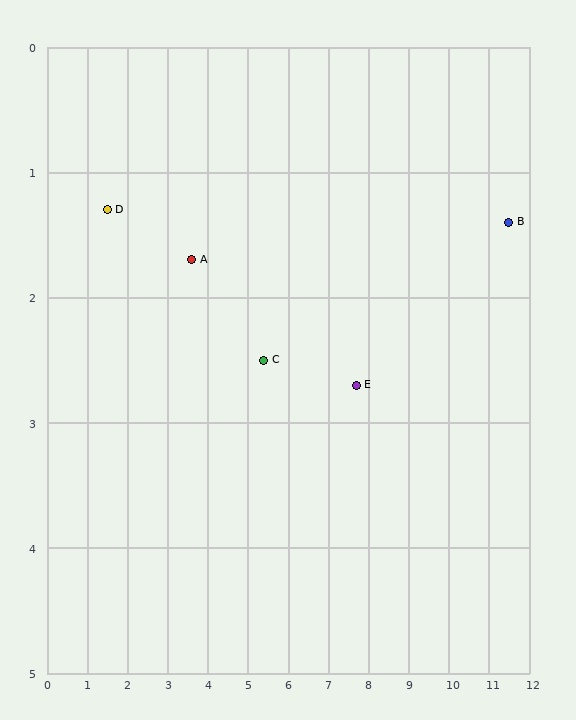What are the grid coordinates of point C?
Point C is at approximately (5.4, 2.5).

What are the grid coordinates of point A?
Point A is at approximately (3.6, 1.7).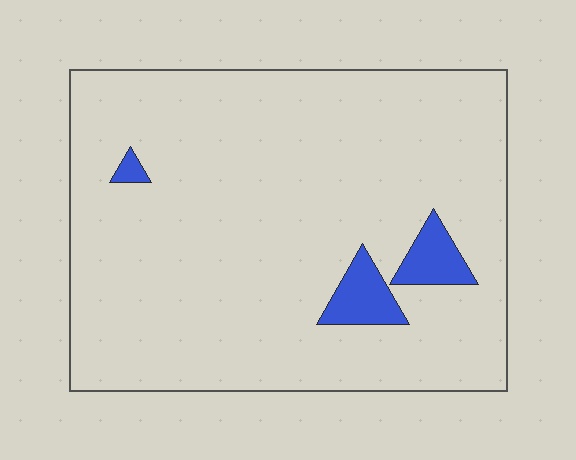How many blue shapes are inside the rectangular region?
3.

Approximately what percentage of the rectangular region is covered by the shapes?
Approximately 5%.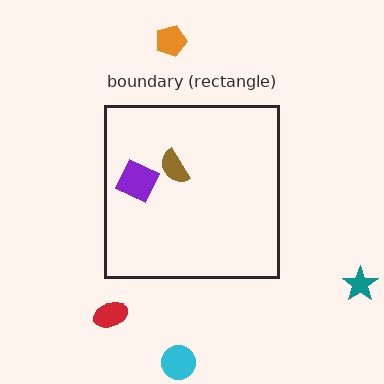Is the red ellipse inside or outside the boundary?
Outside.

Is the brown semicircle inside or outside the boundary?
Inside.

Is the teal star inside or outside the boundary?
Outside.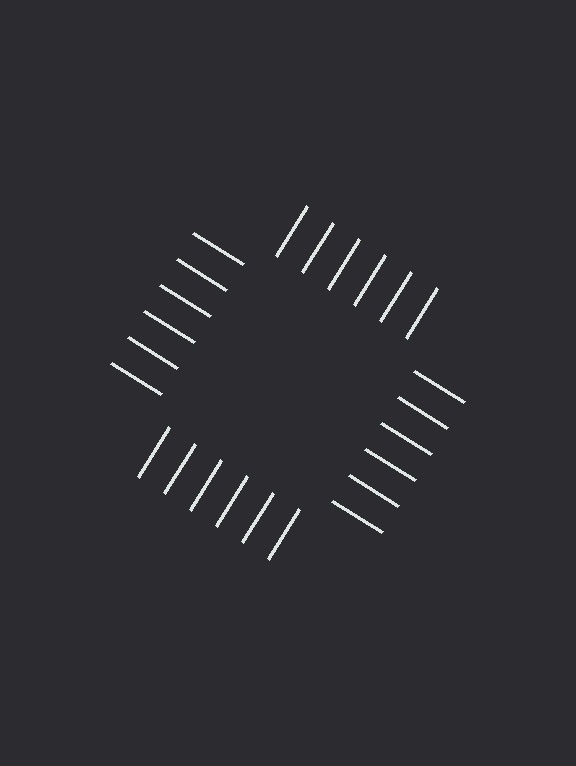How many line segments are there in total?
24 — 6 along each of the 4 edges.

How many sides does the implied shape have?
4 sides — the line-ends trace a square.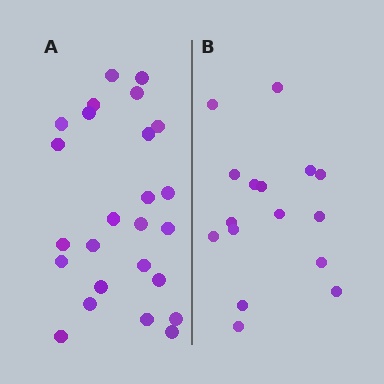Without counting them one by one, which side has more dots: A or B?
Region A (the left region) has more dots.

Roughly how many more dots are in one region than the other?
Region A has roughly 8 or so more dots than region B.